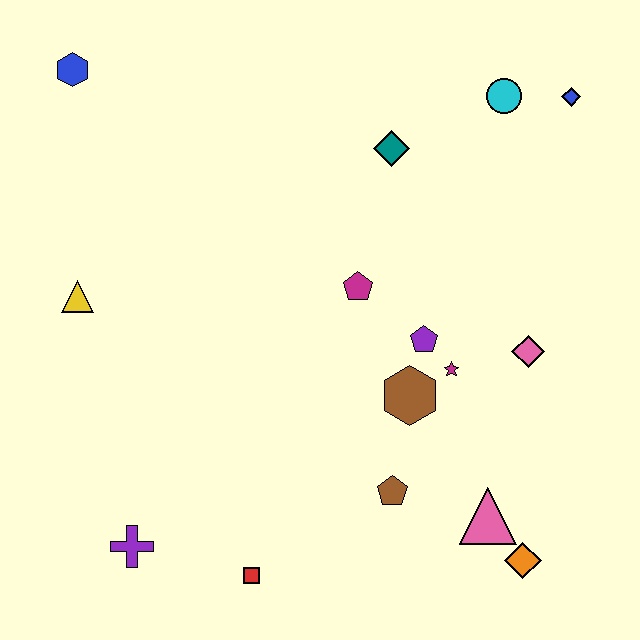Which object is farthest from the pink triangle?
The blue hexagon is farthest from the pink triangle.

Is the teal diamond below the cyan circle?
Yes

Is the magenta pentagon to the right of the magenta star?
No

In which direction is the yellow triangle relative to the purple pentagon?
The yellow triangle is to the left of the purple pentagon.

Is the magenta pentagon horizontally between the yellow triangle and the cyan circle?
Yes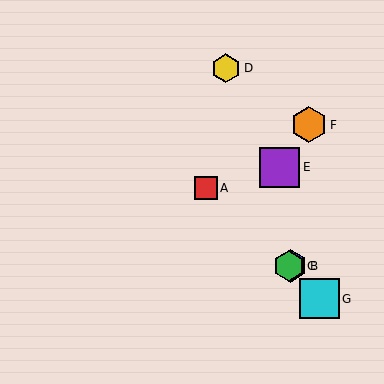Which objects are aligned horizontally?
Objects B, C are aligned horizontally.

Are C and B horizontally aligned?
Yes, both are at y≈266.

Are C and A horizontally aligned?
No, C is at y≈266 and A is at y≈188.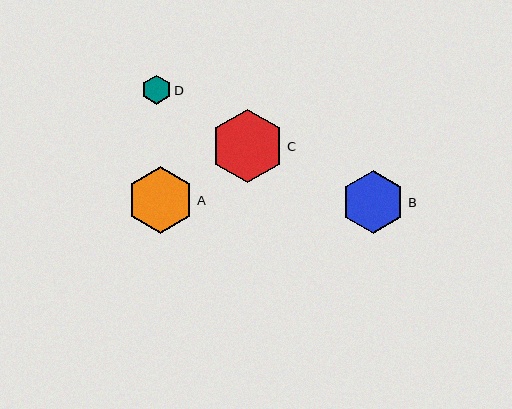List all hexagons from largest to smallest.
From largest to smallest: C, A, B, D.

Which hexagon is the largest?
Hexagon C is the largest with a size of approximately 73 pixels.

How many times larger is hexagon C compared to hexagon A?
Hexagon C is approximately 1.1 times the size of hexagon A.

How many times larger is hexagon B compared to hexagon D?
Hexagon B is approximately 2.2 times the size of hexagon D.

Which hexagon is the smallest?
Hexagon D is the smallest with a size of approximately 29 pixels.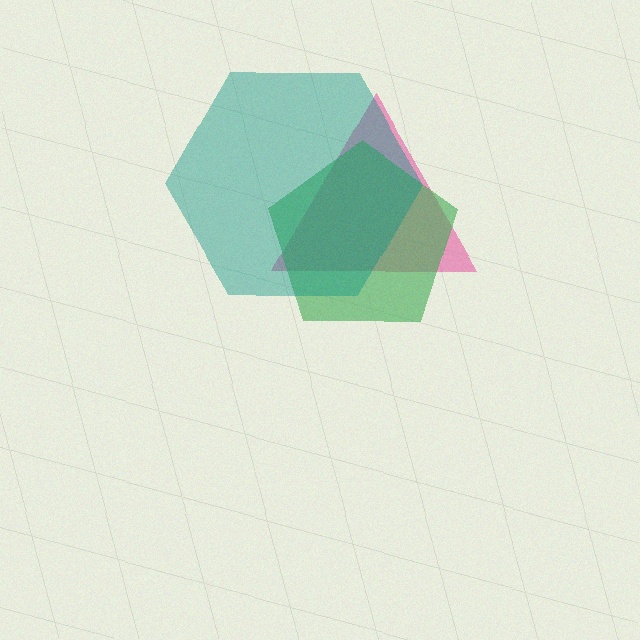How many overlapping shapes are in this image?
There are 3 overlapping shapes in the image.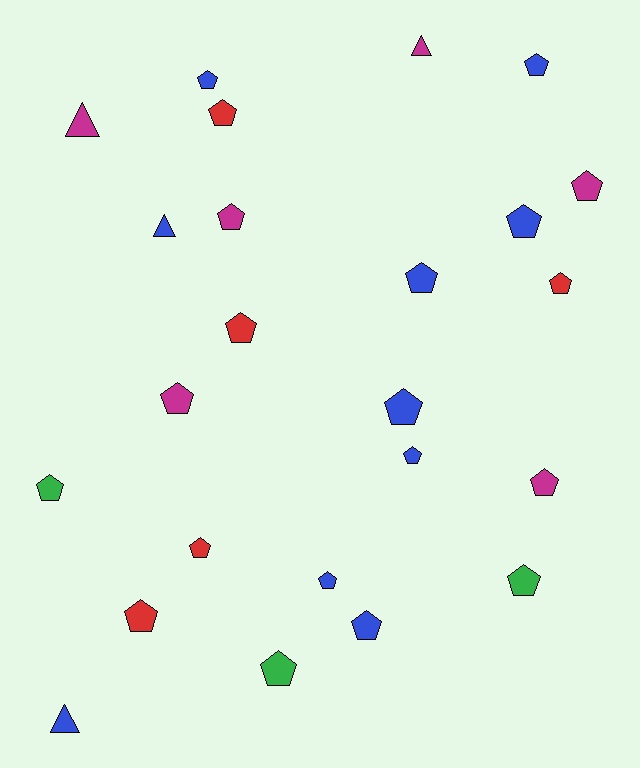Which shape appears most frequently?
Pentagon, with 20 objects.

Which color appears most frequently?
Blue, with 10 objects.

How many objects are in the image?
There are 24 objects.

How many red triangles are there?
There are no red triangles.